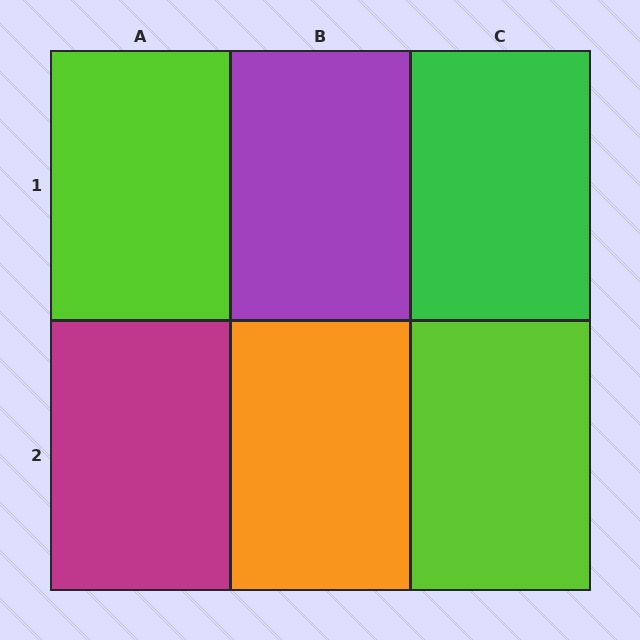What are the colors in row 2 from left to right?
Magenta, orange, lime.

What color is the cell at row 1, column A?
Lime.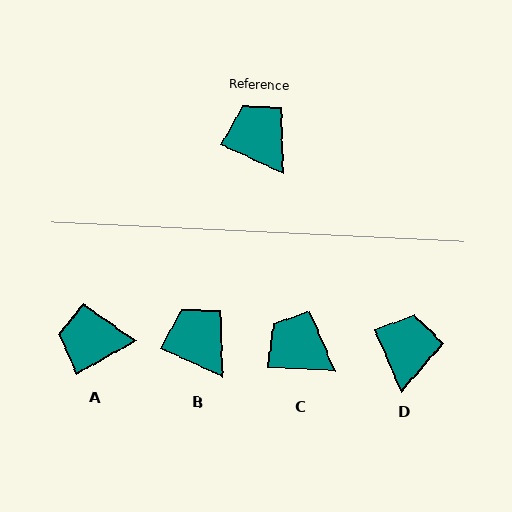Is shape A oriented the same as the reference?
No, it is off by about 54 degrees.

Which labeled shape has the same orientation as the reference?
B.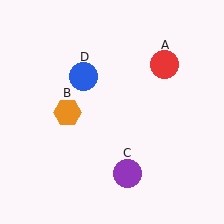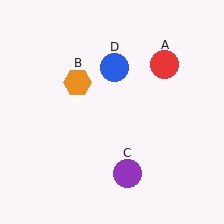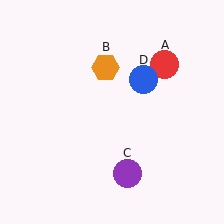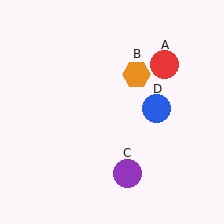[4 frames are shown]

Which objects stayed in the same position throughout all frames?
Red circle (object A) and purple circle (object C) remained stationary.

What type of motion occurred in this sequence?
The orange hexagon (object B), blue circle (object D) rotated clockwise around the center of the scene.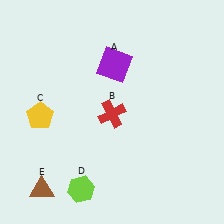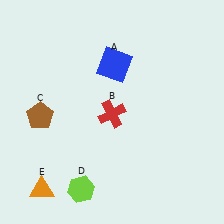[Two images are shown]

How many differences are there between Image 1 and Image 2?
There are 3 differences between the two images.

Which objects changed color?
A changed from purple to blue. C changed from yellow to brown. E changed from brown to orange.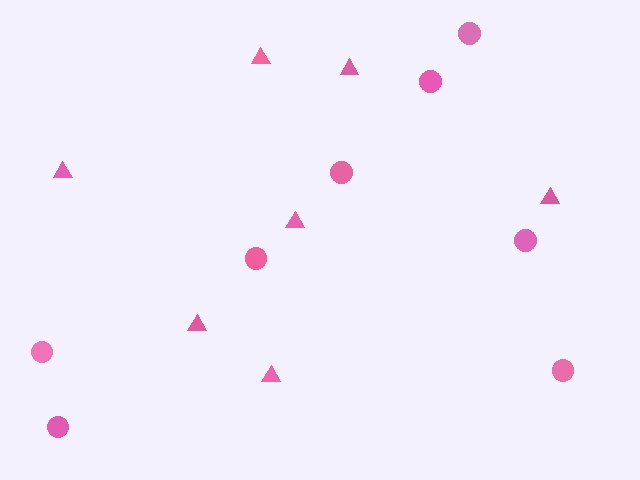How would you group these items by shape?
There are 2 groups: one group of circles (8) and one group of triangles (7).